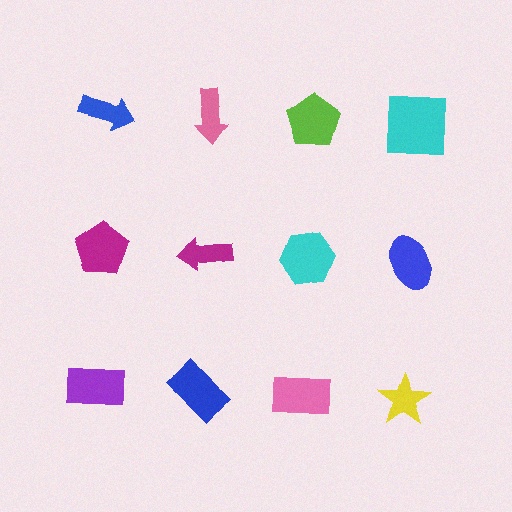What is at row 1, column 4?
A cyan square.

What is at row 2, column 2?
A magenta arrow.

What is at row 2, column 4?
A blue ellipse.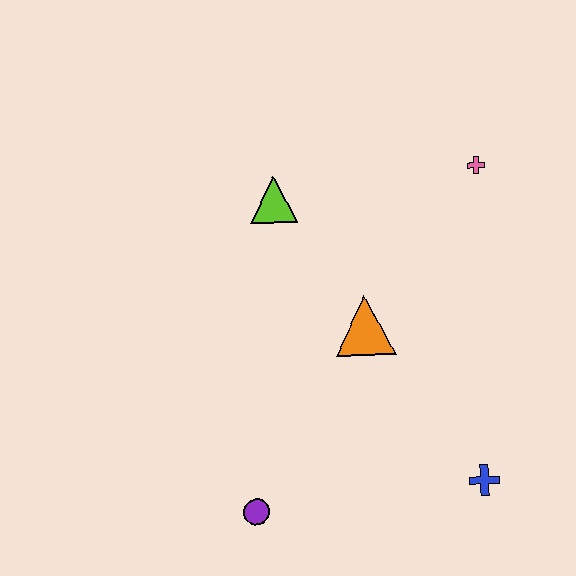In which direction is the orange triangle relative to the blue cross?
The orange triangle is above the blue cross.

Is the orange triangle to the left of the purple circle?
No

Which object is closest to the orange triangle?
The lime triangle is closest to the orange triangle.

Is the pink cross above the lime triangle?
Yes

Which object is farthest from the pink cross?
The purple circle is farthest from the pink cross.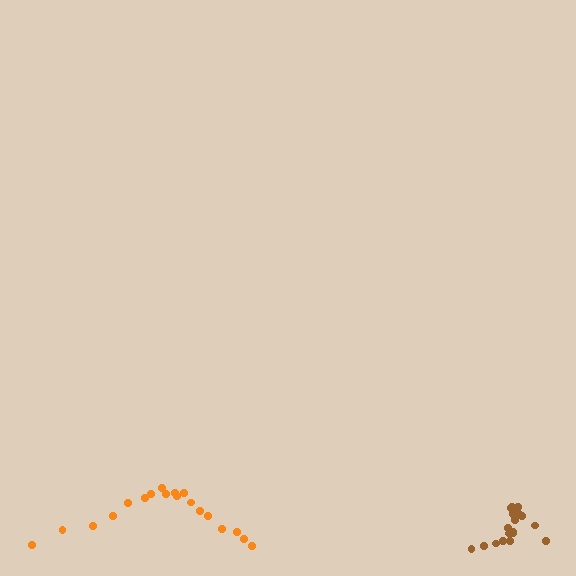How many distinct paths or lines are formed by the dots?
There are 2 distinct paths.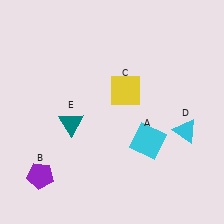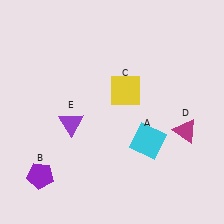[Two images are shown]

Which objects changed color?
D changed from cyan to magenta. E changed from teal to purple.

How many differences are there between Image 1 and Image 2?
There are 2 differences between the two images.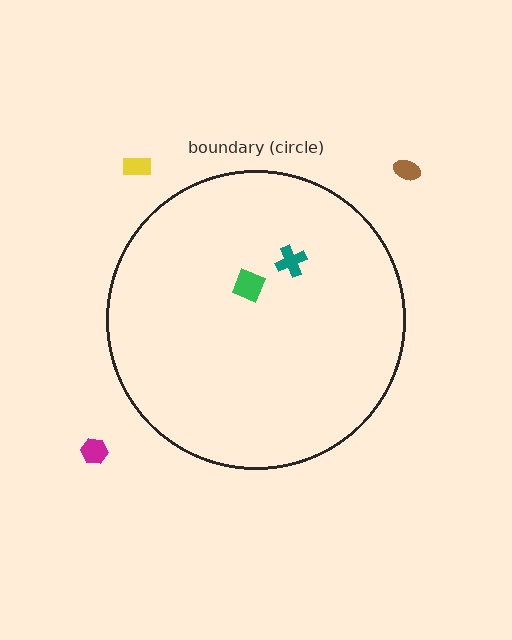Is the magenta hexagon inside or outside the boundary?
Outside.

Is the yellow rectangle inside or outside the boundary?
Outside.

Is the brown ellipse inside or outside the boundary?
Outside.